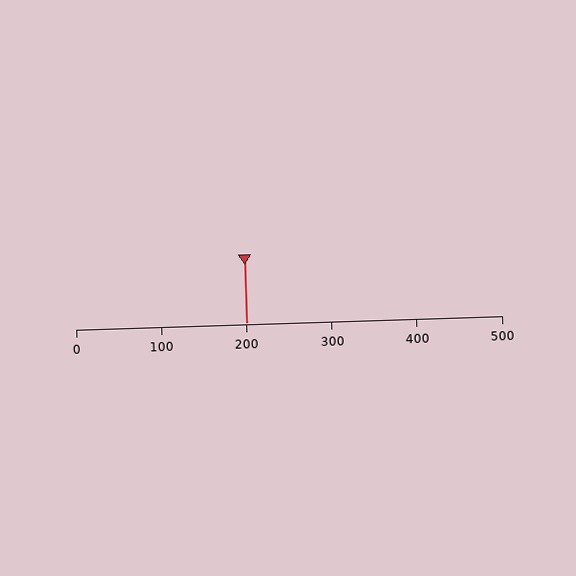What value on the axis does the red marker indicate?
The marker indicates approximately 200.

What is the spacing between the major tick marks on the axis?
The major ticks are spaced 100 apart.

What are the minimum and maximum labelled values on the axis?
The axis runs from 0 to 500.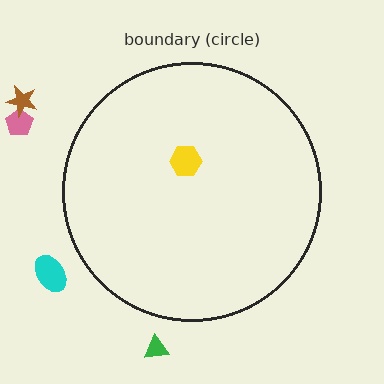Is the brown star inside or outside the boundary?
Outside.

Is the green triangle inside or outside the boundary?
Outside.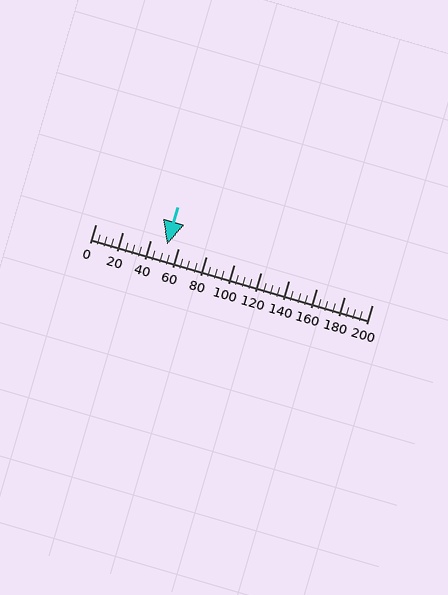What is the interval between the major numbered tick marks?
The major tick marks are spaced 20 units apart.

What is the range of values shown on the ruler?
The ruler shows values from 0 to 200.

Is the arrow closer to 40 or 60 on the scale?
The arrow is closer to 60.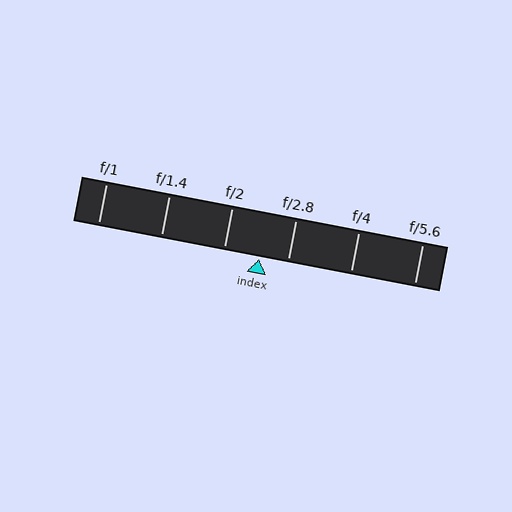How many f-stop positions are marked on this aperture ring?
There are 6 f-stop positions marked.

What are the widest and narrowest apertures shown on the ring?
The widest aperture shown is f/1 and the narrowest is f/5.6.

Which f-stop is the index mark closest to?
The index mark is closest to f/2.8.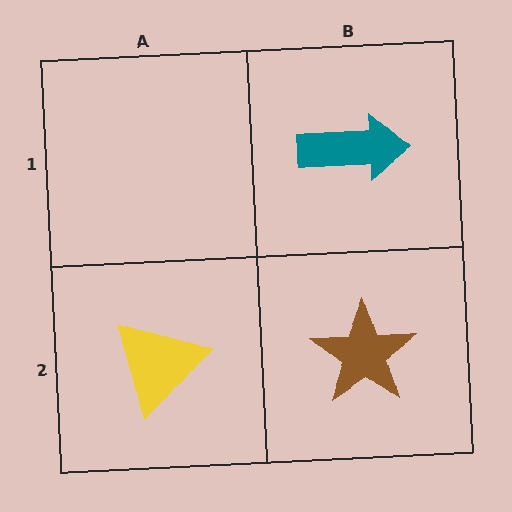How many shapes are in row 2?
2 shapes.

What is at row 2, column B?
A brown star.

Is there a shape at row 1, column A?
No, that cell is empty.